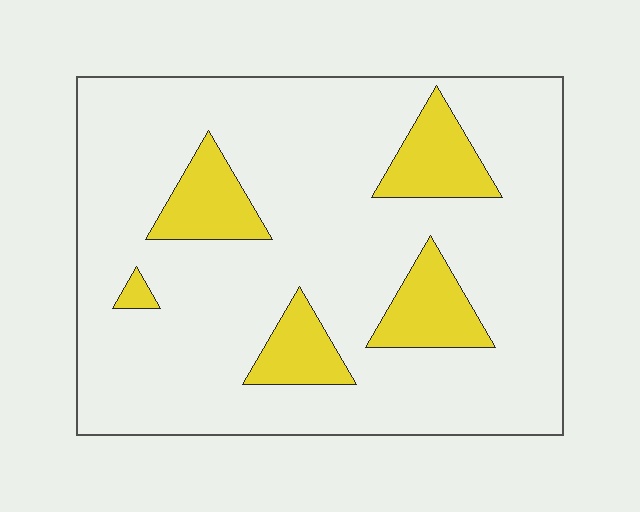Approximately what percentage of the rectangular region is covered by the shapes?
Approximately 15%.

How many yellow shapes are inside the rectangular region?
5.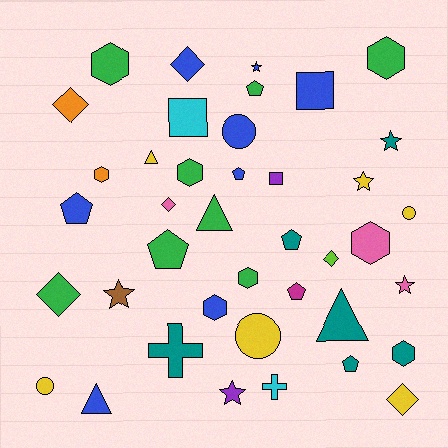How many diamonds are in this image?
There are 6 diamonds.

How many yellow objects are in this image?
There are 6 yellow objects.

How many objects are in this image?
There are 40 objects.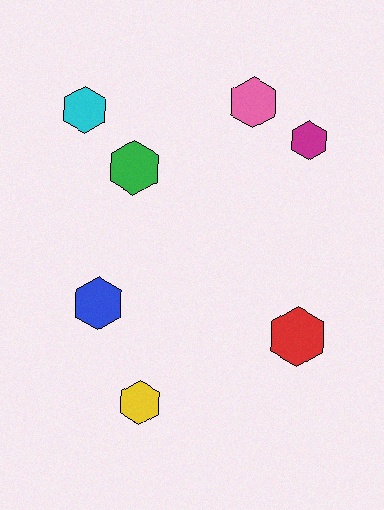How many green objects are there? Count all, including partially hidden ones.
There is 1 green object.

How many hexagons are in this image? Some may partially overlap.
There are 7 hexagons.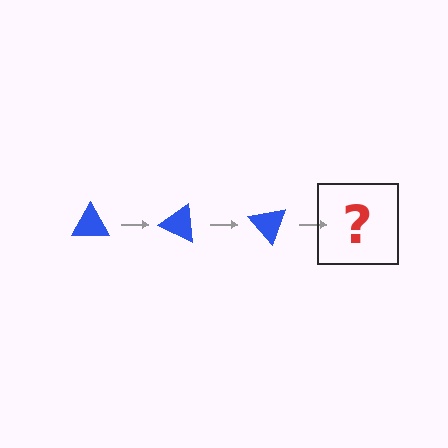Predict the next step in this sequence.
The next step is a blue triangle rotated 75 degrees.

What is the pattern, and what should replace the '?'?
The pattern is that the triangle rotates 25 degrees each step. The '?' should be a blue triangle rotated 75 degrees.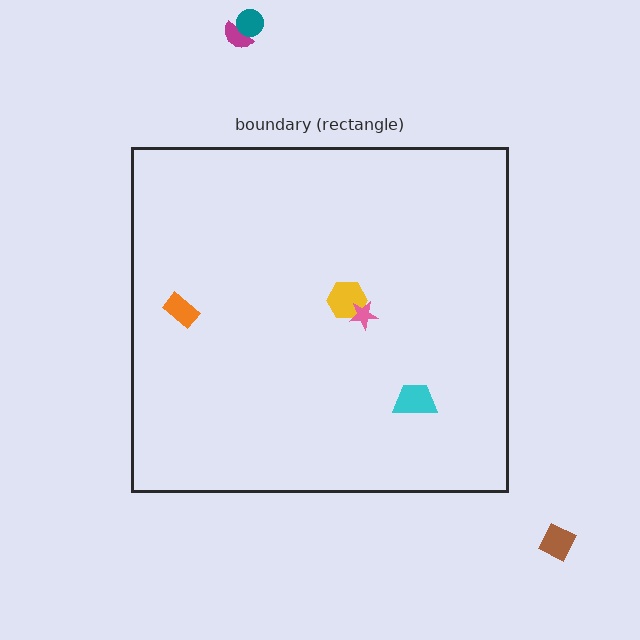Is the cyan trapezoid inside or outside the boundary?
Inside.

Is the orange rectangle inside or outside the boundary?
Inside.